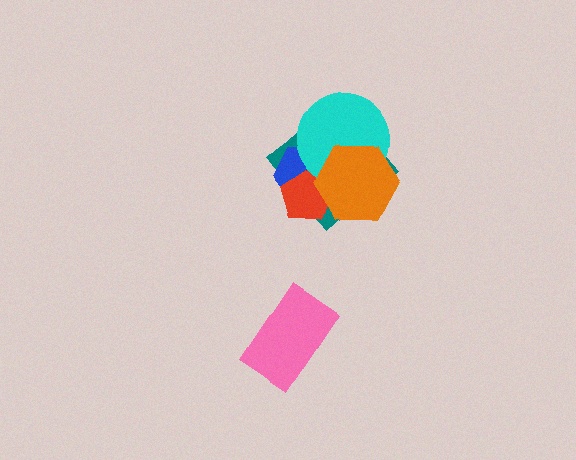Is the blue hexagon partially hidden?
Yes, it is partially covered by another shape.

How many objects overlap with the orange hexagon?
4 objects overlap with the orange hexagon.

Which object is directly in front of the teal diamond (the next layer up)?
The blue hexagon is directly in front of the teal diamond.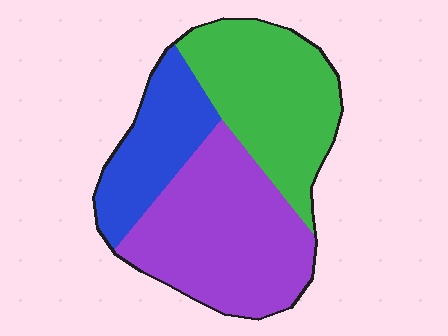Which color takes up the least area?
Blue, at roughly 20%.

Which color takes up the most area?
Purple, at roughly 45%.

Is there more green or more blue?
Green.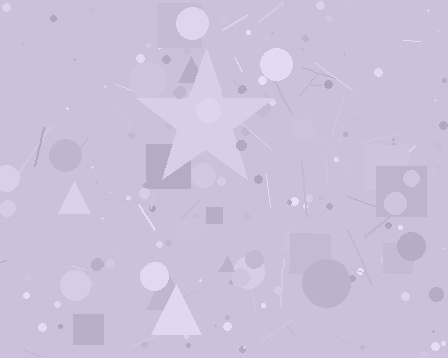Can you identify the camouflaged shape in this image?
The camouflaged shape is a star.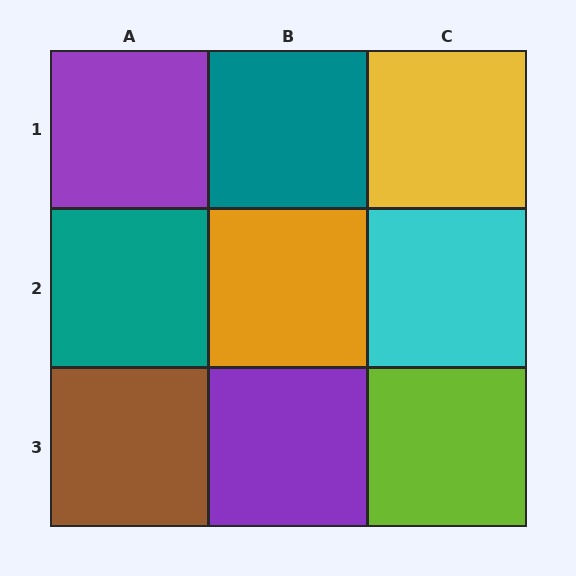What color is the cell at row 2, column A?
Teal.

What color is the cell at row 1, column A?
Purple.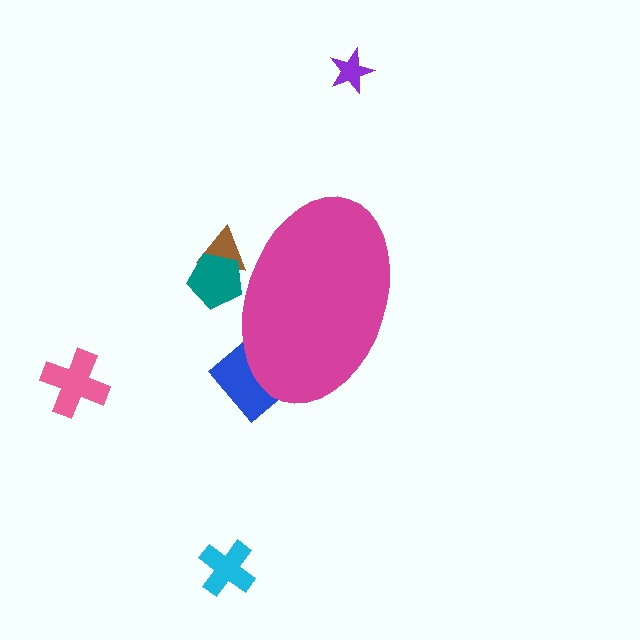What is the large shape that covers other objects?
A magenta ellipse.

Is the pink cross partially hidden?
No, the pink cross is fully visible.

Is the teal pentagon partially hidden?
Yes, the teal pentagon is partially hidden behind the magenta ellipse.